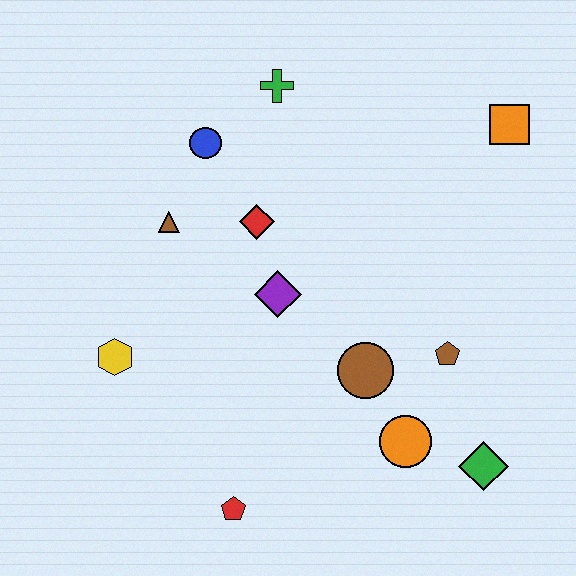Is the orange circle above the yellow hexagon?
No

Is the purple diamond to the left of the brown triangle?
No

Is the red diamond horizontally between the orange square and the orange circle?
No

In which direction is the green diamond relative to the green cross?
The green diamond is below the green cross.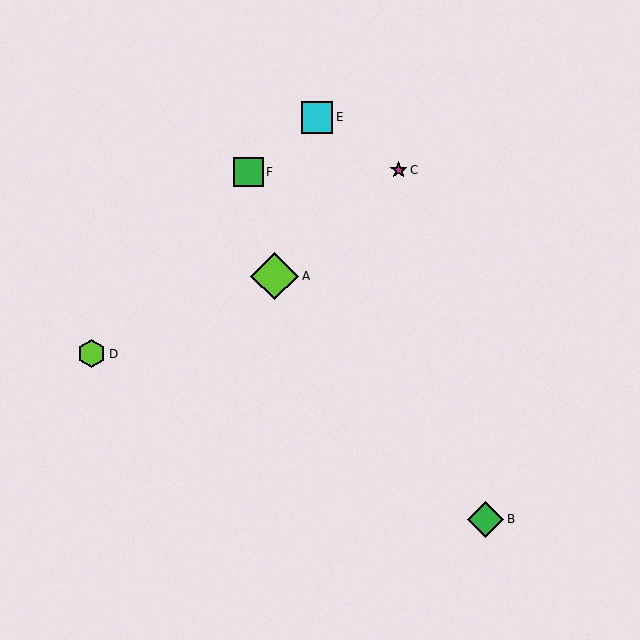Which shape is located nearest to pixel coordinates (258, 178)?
The green square (labeled F) at (248, 172) is nearest to that location.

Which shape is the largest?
The lime diamond (labeled A) is the largest.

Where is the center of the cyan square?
The center of the cyan square is at (317, 117).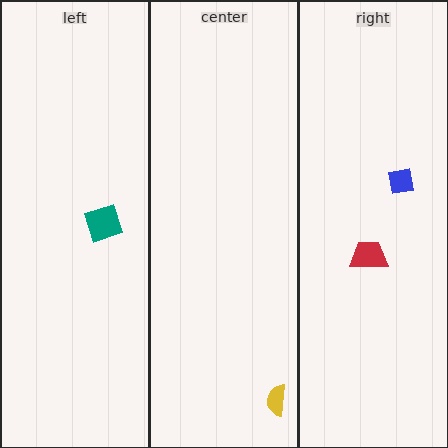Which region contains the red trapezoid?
The right region.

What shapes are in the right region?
The red trapezoid, the blue square.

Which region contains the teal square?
The left region.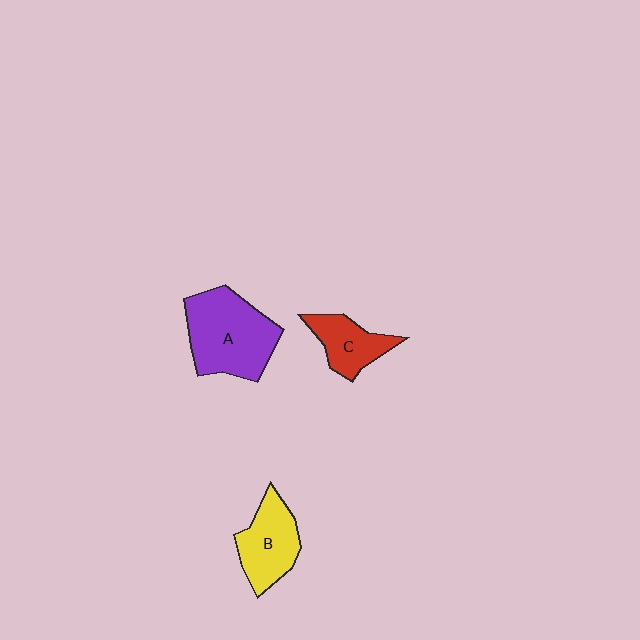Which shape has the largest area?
Shape A (purple).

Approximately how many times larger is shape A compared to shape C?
Approximately 1.9 times.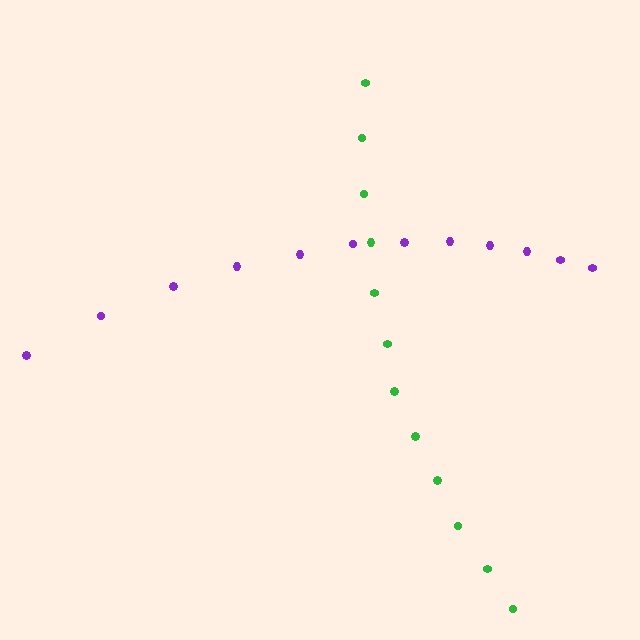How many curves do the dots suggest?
There are 2 distinct paths.